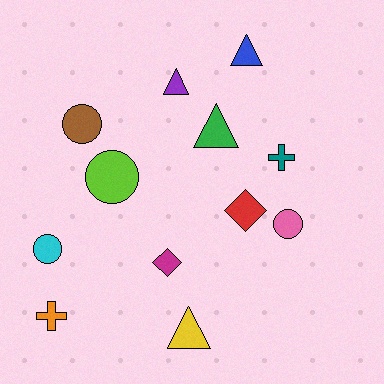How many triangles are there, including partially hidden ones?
There are 4 triangles.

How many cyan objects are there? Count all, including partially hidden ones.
There is 1 cyan object.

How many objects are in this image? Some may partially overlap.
There are 12 objects.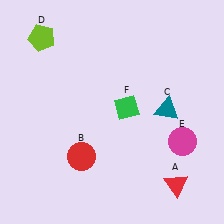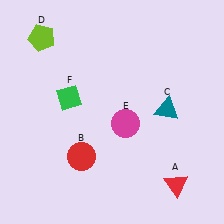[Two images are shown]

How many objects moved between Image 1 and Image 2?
2 objects moved between the two images.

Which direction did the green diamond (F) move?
The green diamond (F) moved left.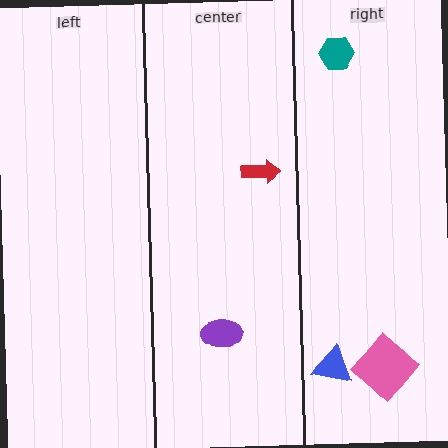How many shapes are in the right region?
3.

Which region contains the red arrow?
The center region.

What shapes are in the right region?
The teal hexagon, the blue triangle, the pink diamond.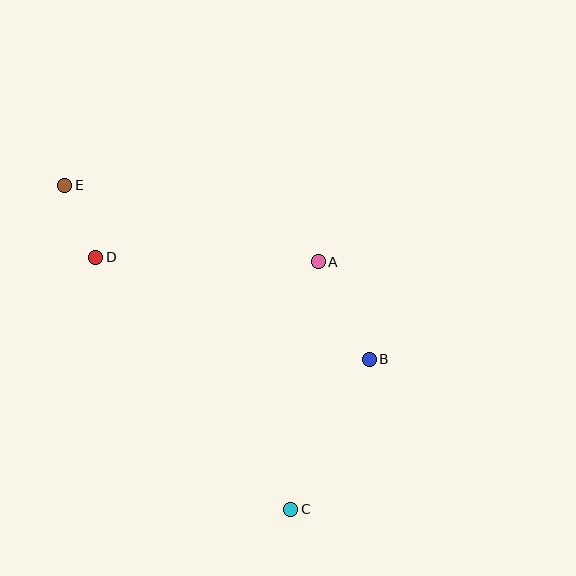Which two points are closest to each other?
Points D and E are closest to each other.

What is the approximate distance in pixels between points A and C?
The distance between A and C is approximately 249 pixels.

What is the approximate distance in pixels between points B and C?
The distance between B and C is approximately 169 pixels.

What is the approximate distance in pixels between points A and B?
The distance between A and B is approximately 110 pixels.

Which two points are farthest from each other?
Points C and E are farthest from each other.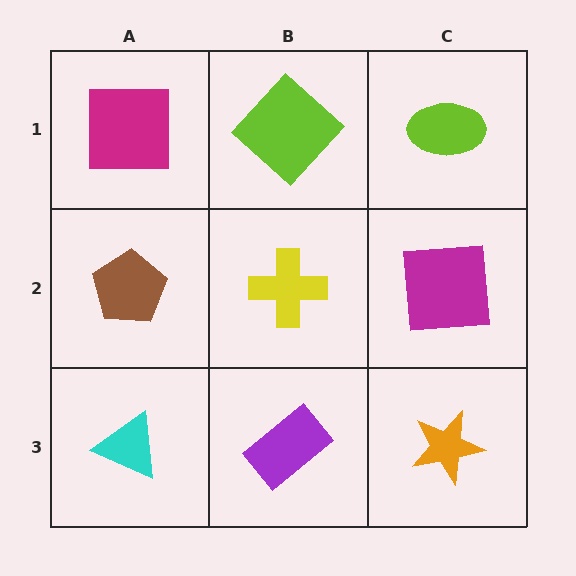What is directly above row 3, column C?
A magenta square.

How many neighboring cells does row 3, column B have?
3.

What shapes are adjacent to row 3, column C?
A magenta square (row 2, column C), a purple rectangle (row 3, column B).